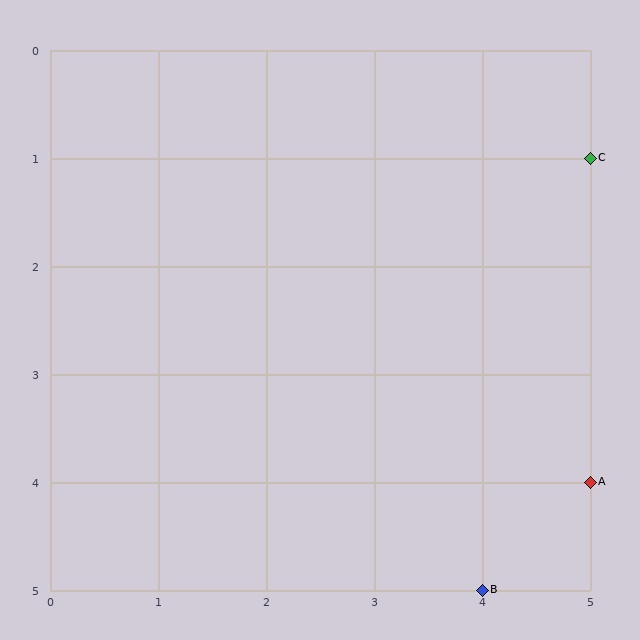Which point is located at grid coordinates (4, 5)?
Point B is at (4, 5).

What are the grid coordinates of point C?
Point C is at grid coordinates (5, 1).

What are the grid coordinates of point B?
Point B is at grid coordinates (4, 5).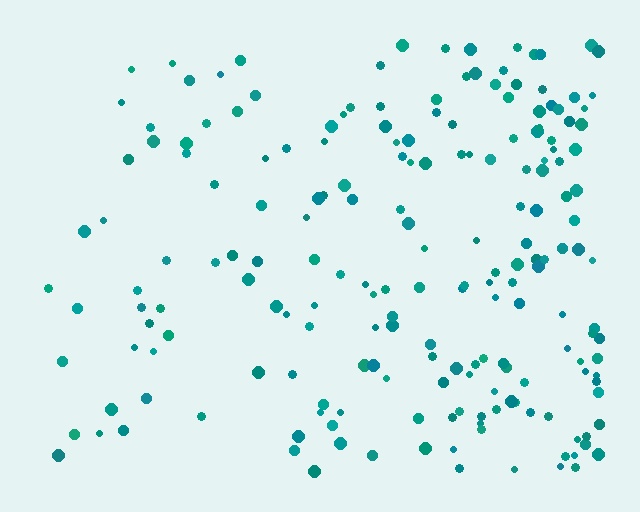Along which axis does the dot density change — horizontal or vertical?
Horizontal.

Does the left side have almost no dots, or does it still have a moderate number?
Still a moderate number, just noticeably fewer than the right.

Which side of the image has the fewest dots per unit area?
The left.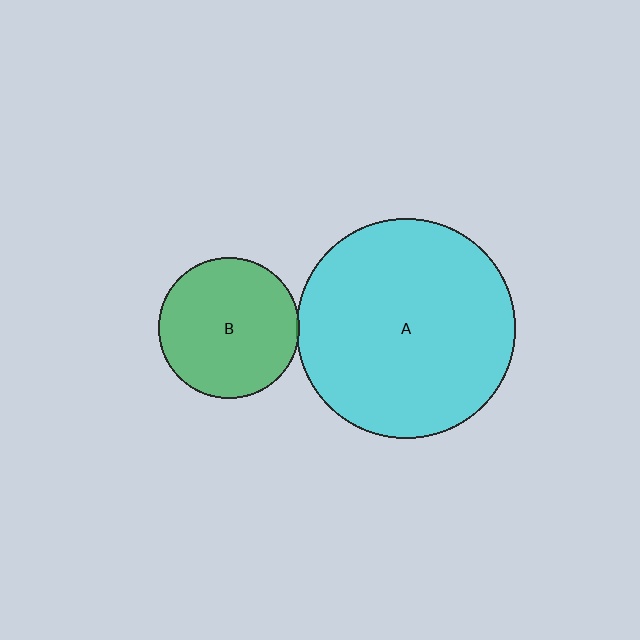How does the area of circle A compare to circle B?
Approximately 2.4 times.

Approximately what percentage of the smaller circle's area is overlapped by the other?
Approximately 5%.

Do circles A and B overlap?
Yes.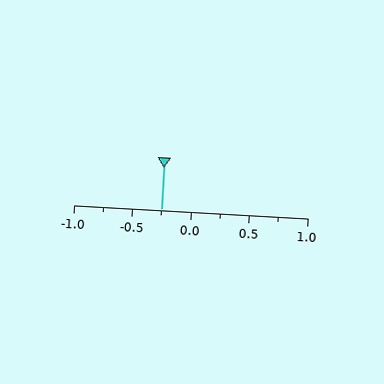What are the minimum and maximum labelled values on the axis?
The axis runs from -1.0 to 1.0.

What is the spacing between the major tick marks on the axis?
The major ticks are spaced 0.5 apart.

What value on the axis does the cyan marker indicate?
The marker indicates approximately -0.25.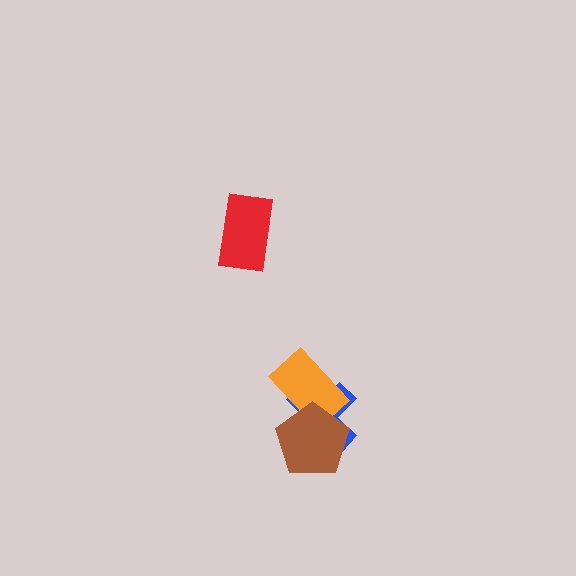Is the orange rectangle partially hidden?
Yes, it is partially covered by another shape.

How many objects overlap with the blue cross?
2 objects overlap with the blue cross.